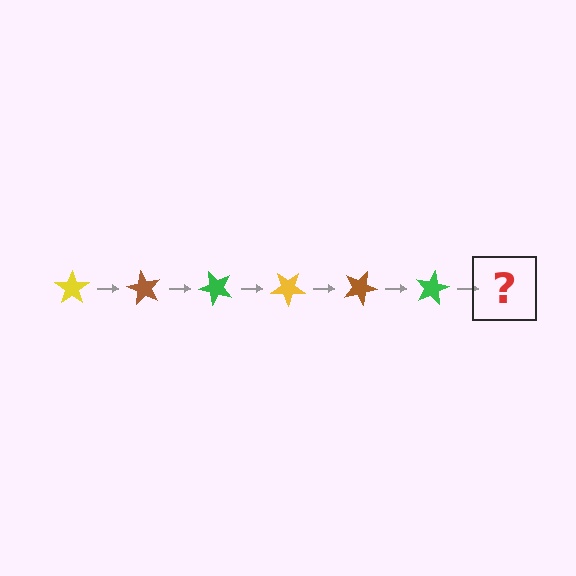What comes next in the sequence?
The next element should be a yellow star, rotated 360 degrees from the start.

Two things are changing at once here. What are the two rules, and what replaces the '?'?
The two rules are that it rotates 60 degrees each step and the color cycles through yellow, brown, and green. The '?' should be a yellow star, rotated 360 degrees from the start.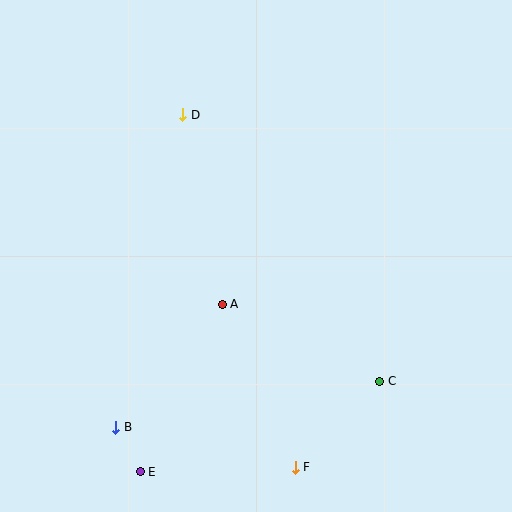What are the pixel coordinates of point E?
Point E is at (140, 472).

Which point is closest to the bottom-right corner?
Point C is closest to the bottom-right corner.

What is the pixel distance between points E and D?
The distance between E and D is 359 pixels.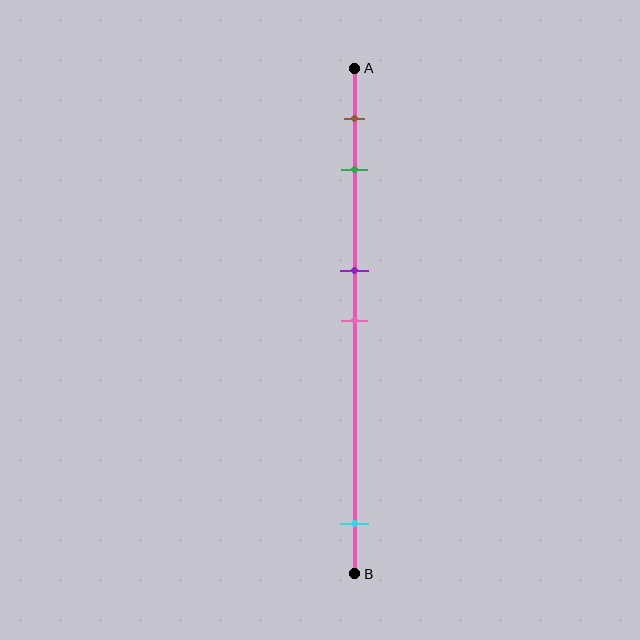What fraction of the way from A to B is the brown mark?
The brown mark is approximately 10% (0.1) of the way from A to B.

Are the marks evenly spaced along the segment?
No, the marks are not evenly spaced.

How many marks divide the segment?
There are 5 marks dividing the segment.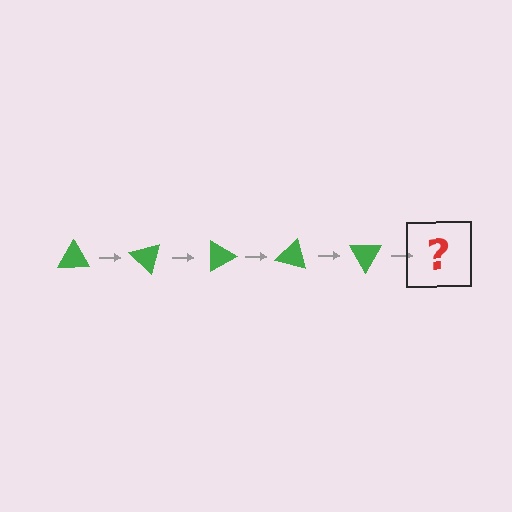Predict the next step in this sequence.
The next step is a green triangle rotated 225 degrees.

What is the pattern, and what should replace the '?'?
The pattern is that the triangle rotates 45 degrees each step. The '?' should be a green triangle rotated 225 degrees.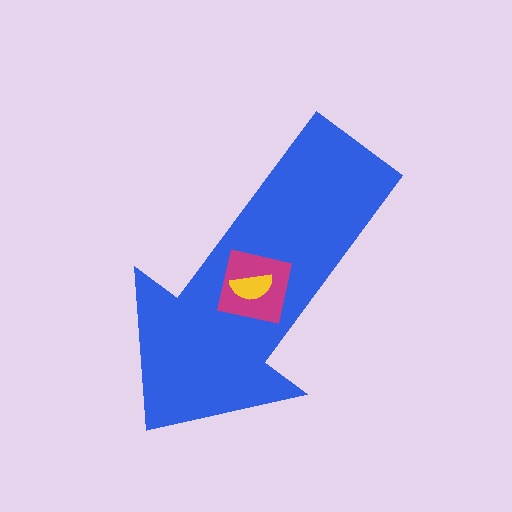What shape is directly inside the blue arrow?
The magenta square.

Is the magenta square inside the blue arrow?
Yes.